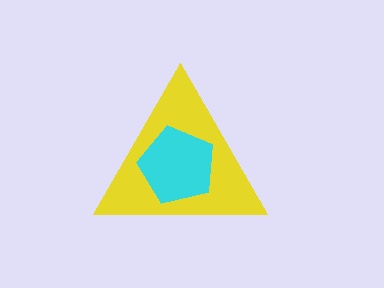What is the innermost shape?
The cyan pentagon.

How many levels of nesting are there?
2.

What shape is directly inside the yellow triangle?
The cyan pentagon.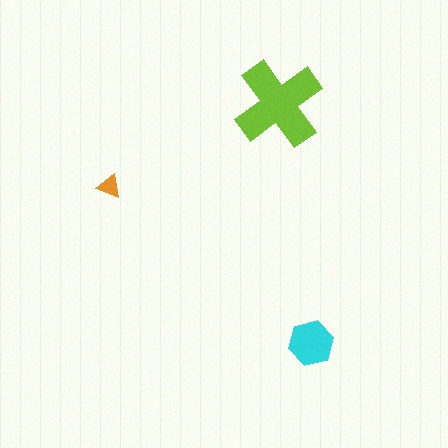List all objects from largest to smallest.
The lime cross, the cyan hexagon, the orange triangle.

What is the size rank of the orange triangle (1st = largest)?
3rd.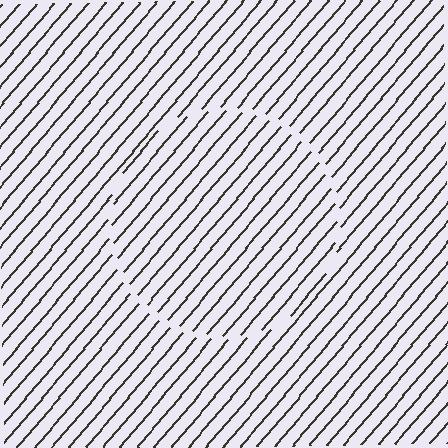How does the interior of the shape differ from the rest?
The interior of the shape contains the same grating, shifted by half a period — the contour is defined by the phase discontinuity where line-ends from the inner and outer gratings abut.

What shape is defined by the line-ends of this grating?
An illusory circle. The interior of the shape contains the same grating, shifted by half a period — the contour is defined by the phase discontinuity where line-ends from the inner and outer gratings abut.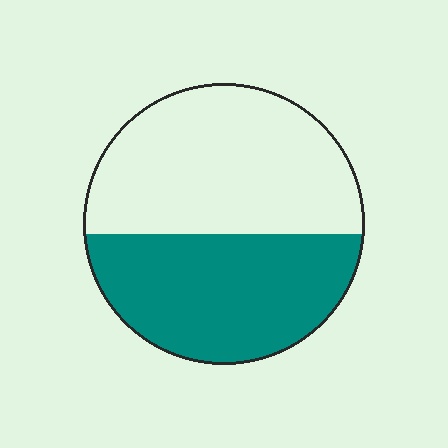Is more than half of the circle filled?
No.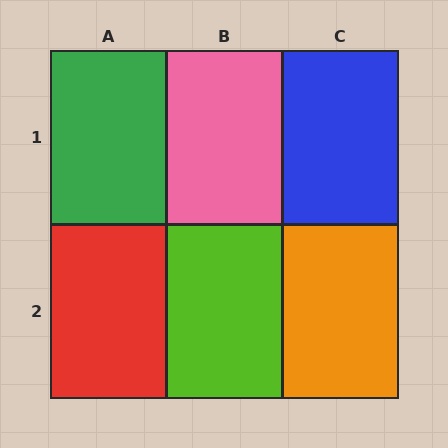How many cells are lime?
1 cell is lime.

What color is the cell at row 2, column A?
Red.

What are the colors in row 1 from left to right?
Green, pink, blue.